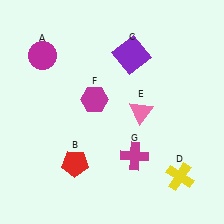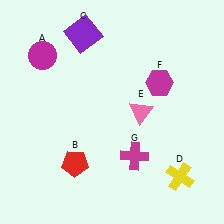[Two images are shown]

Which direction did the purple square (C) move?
The purple square (C) moved left.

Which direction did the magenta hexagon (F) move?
The magenta hexagon (F) moved right.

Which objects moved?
The objects that moved are: the purple square (C), the magenta hexagon (F).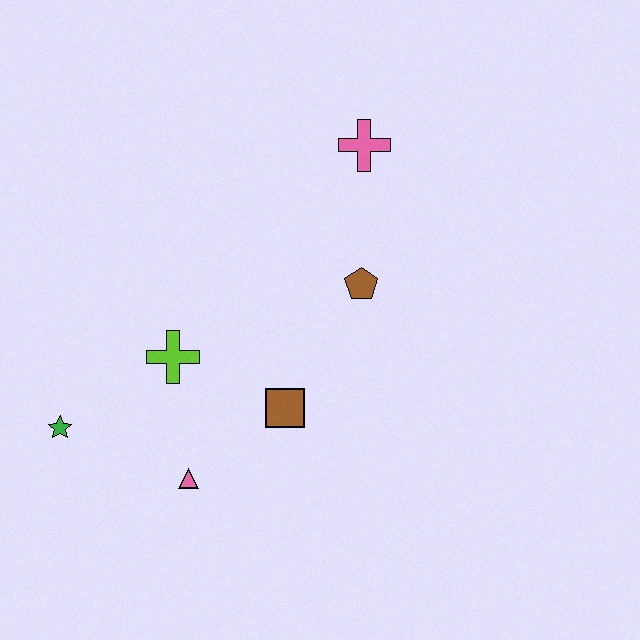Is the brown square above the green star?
Yes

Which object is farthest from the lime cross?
The pink cross is farthest from the lime cross.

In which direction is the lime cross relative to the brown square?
The lime cross is to the left of the brown square.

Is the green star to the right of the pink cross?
No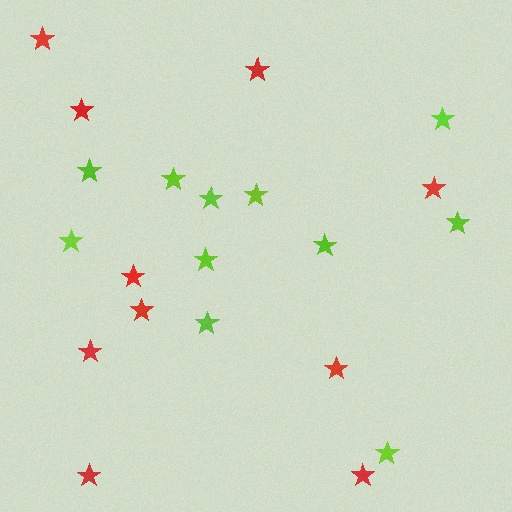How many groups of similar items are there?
There are 2 groups: one group of red stars (10) and one group of lime stars (11).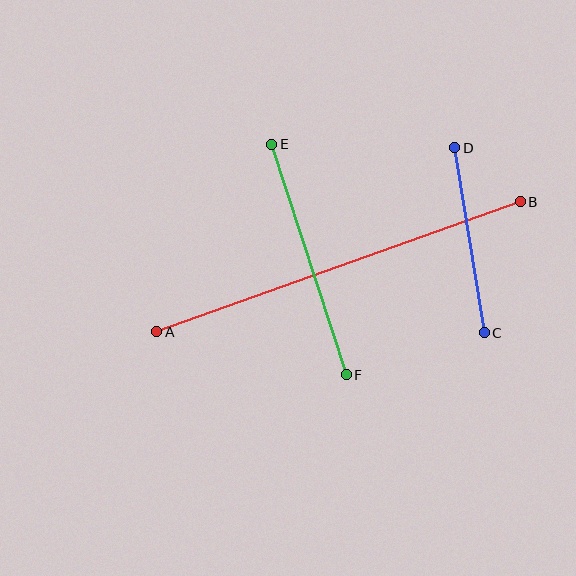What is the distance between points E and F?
The distance is approximately 243 pixels.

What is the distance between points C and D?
The distance is approximately 187 pixels.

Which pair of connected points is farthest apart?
Points A and B are farthest apart.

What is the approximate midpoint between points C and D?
The midpoint is at approximately (470, 240) pixels.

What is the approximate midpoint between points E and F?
The midpoint is at approximately (309, 259) pixels.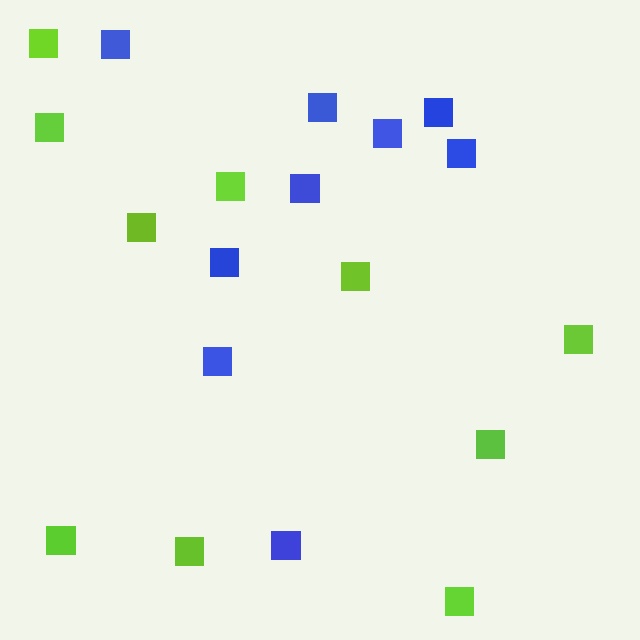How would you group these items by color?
There are 2 groups: one group of lime squares (10) and one group of blue squares (9).